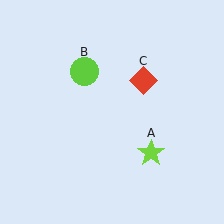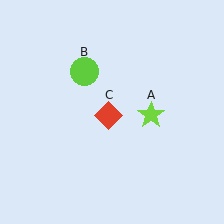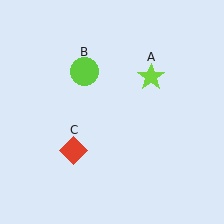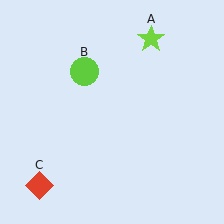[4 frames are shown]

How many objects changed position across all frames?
2 objects changed position: lime star (object A), red diamond (object C).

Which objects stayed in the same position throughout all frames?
Lime circle (object B) remained stationary.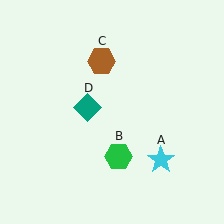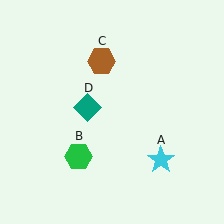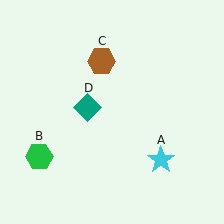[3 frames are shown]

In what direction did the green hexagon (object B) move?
The green hexagon (object B) moved left.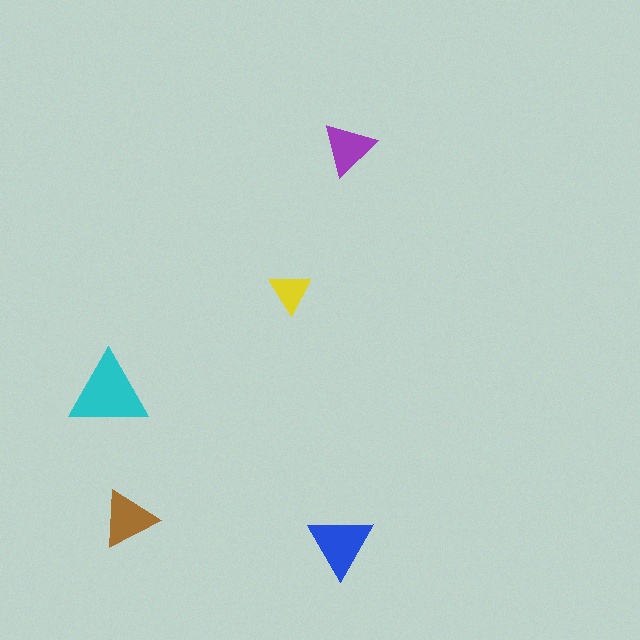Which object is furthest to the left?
The cyan triangle is leftmost.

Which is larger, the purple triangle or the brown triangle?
The brown one.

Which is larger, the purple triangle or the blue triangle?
The blue one.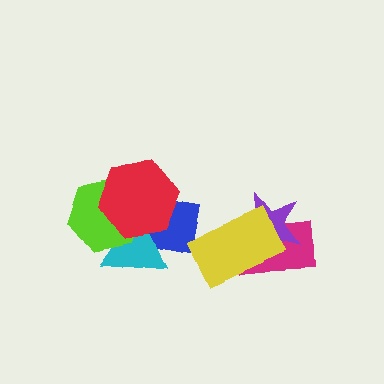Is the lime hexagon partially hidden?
Yes, it is partially covered by another shape.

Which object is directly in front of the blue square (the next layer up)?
The cyan triangle is directly in front of the blue square.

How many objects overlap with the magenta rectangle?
2 objects overlap with the magenta rectangle.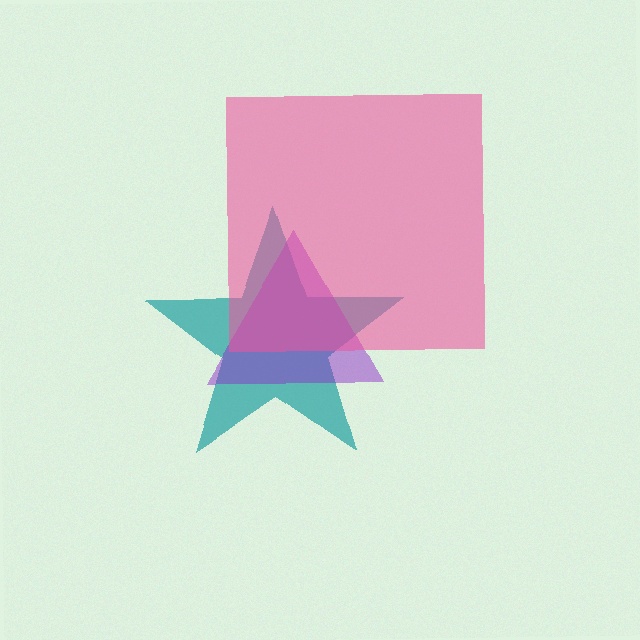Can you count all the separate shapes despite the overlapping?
Yes, there are 3 separate shapes.